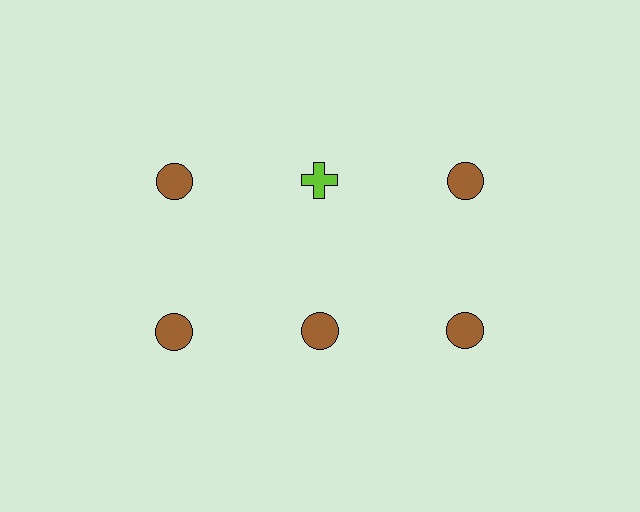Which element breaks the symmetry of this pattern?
The lime cross in the top row, second from left column breaks the symmetry. All other shapes are brown circles.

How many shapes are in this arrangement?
There are 6 shapes arranged in a grid pattern.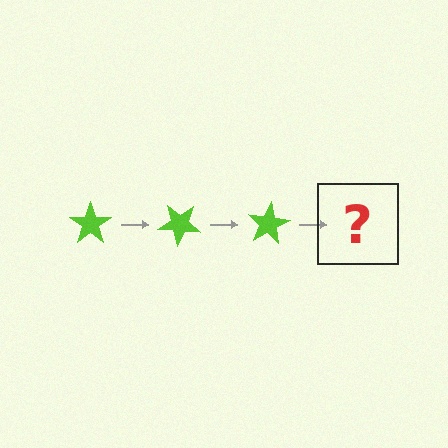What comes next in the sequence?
The next element should be a lime star rotated 120 degrees.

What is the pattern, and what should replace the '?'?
The pattern is that the star rotates 40 degrees each step. The '?' should be a lime star rotated 120 degrees.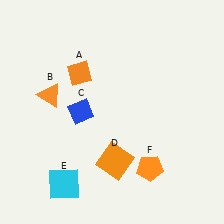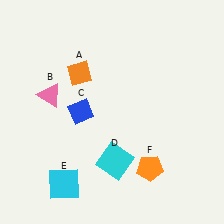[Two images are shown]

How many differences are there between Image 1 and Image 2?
There are 2 differences between the two images.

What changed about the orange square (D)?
In Image 1, D is orange. In Image 2, it changed to cyan.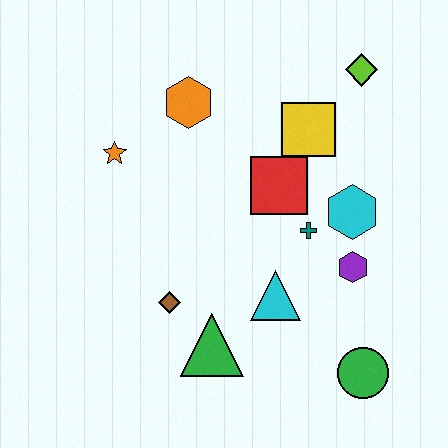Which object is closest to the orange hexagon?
The orange star is closest to the orange hexagon.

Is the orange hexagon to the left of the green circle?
Yes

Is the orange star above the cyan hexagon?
Yes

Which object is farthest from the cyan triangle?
The lime diamond is farthest from the cyan triangle.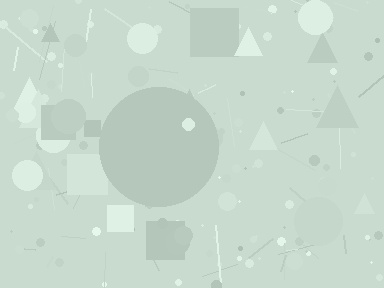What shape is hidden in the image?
A circle is hidden in the image.